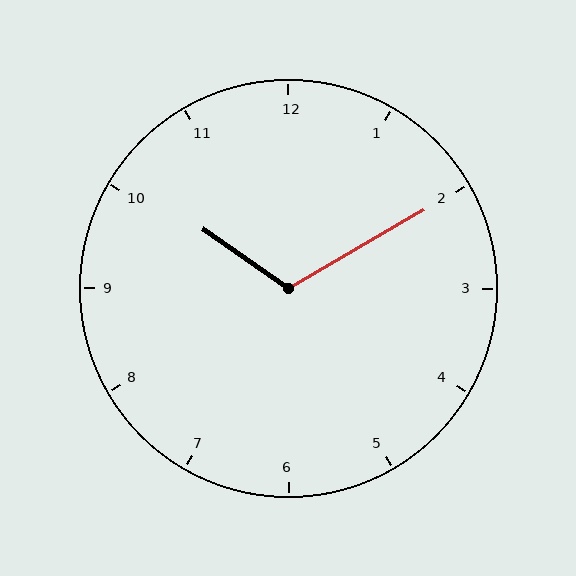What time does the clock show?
10:10.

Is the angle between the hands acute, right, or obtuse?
It is obtuse.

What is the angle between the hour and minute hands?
Approximately 115 degrees.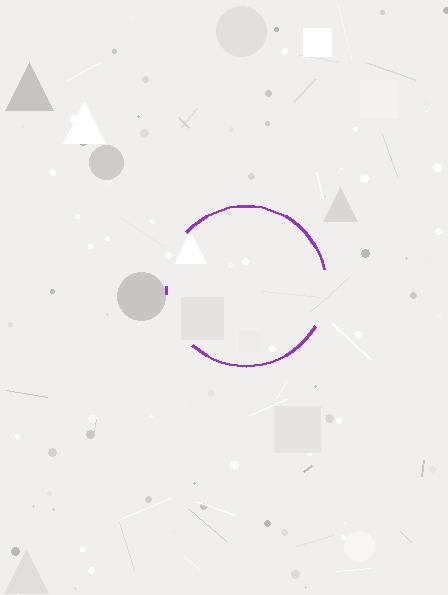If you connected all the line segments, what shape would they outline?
They would outline a circle.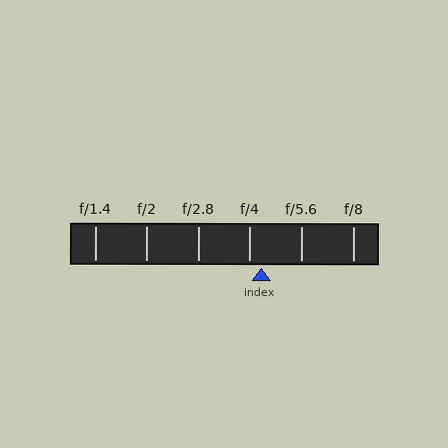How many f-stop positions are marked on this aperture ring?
There are 6 f-stop positions marked.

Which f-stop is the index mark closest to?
The index mark is closest to f/4.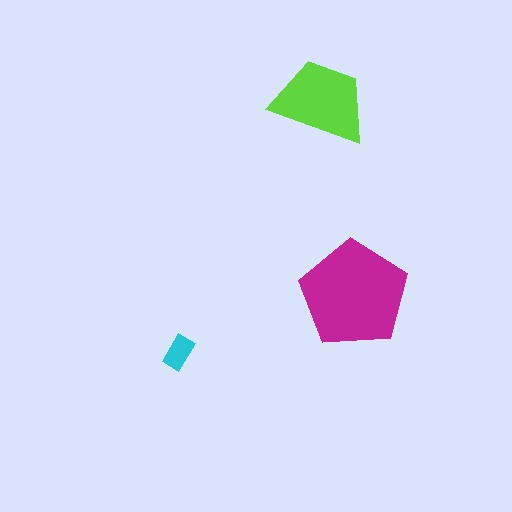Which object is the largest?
The magenta pentagon.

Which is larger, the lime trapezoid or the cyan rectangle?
The lime trapezoid.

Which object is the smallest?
The cyan rectangle.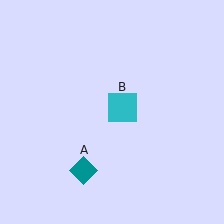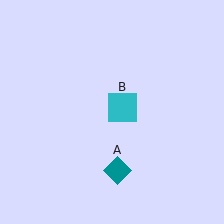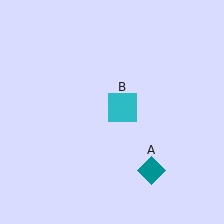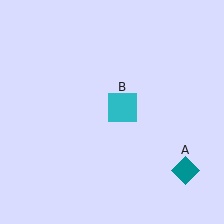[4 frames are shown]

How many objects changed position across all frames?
1 object changed position: teal diamond (object A).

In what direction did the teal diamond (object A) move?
The teal diamond (object A) moved right.